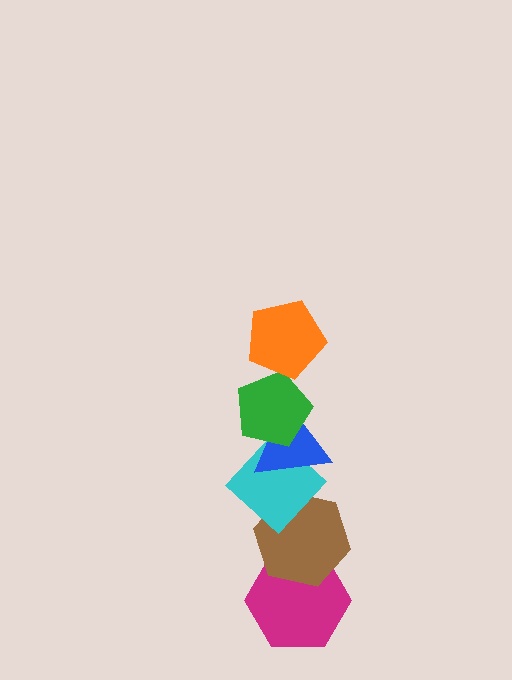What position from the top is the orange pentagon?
The orange pentagon is 1st from the top.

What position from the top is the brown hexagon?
The brown hexagon is 5th from the top.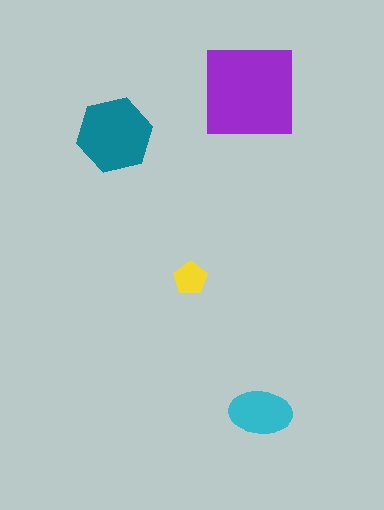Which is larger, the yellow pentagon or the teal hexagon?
The teal hexagon.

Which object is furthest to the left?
The teal hexagon is leftmost.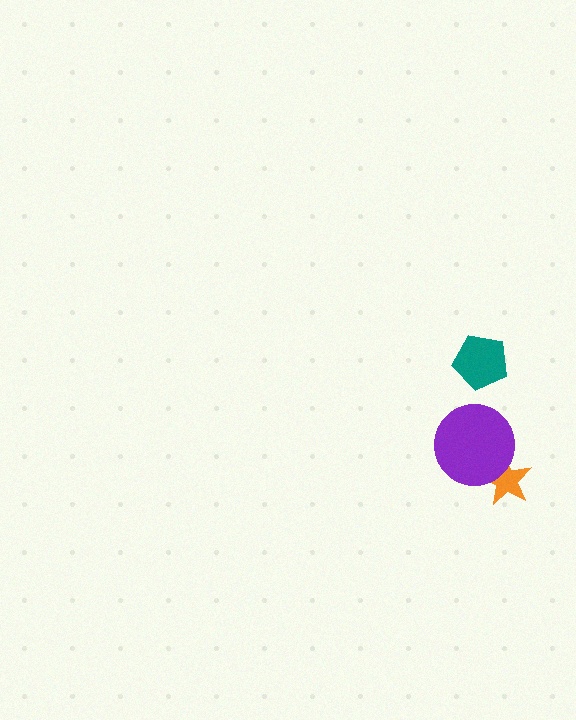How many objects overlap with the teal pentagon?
0 objects overlap with the teal pentagon.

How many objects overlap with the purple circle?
1 object overlaps with the purple circle.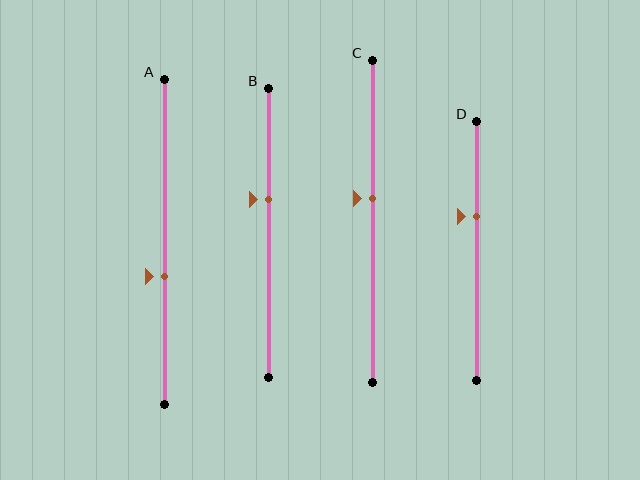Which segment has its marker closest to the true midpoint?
Segment C has its marker closest to the true midpoint.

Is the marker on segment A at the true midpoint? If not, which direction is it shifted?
No, the marker on segment A is shifted downward by about 11% of the segment length.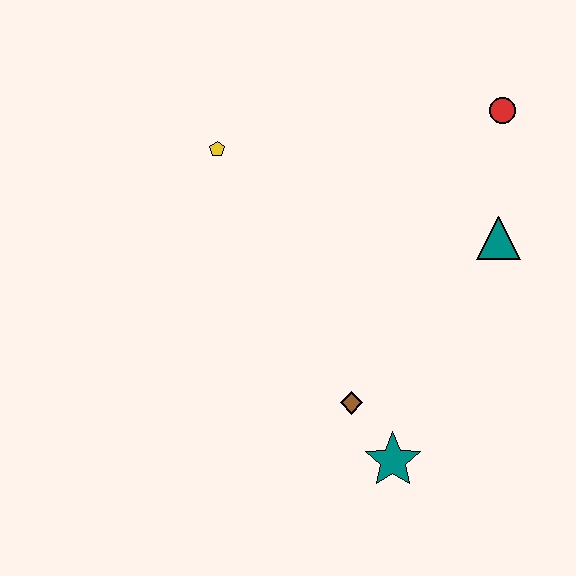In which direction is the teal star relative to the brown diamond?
The teal star is below the brown diamond.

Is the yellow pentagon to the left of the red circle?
Yes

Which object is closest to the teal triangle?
The red circle is closest to the teal triangle.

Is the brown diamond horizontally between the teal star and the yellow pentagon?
Yes